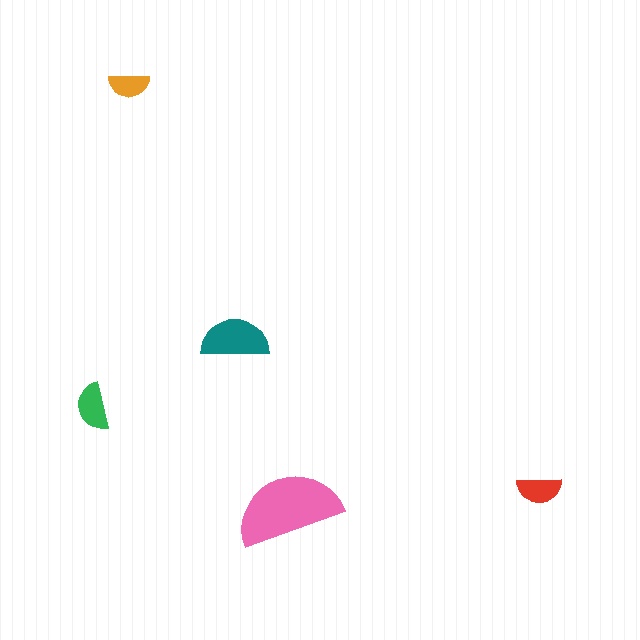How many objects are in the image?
There are 5 objects in the image.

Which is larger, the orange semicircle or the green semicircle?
The green one.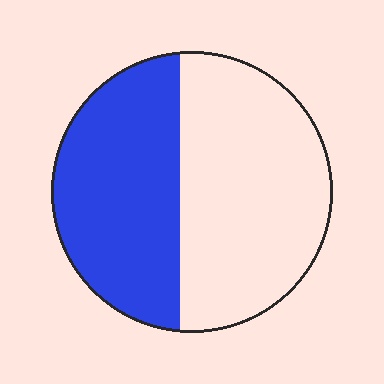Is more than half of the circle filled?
No.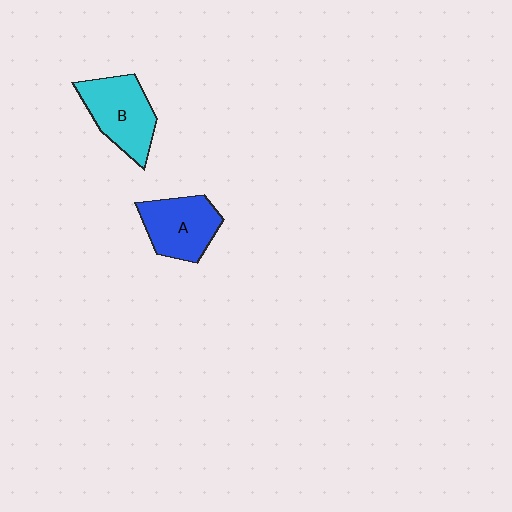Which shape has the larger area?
Shape B (cyan).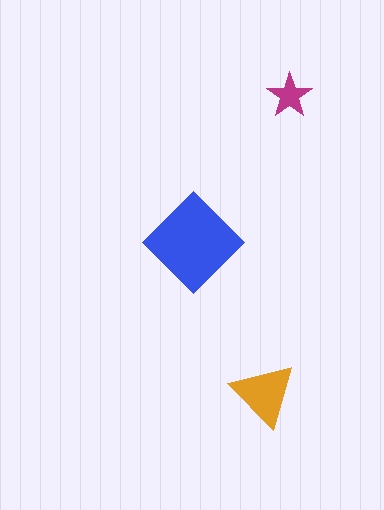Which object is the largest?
The blue diamond.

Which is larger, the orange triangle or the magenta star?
The orange triangle.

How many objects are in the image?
There are 3 objects in the image.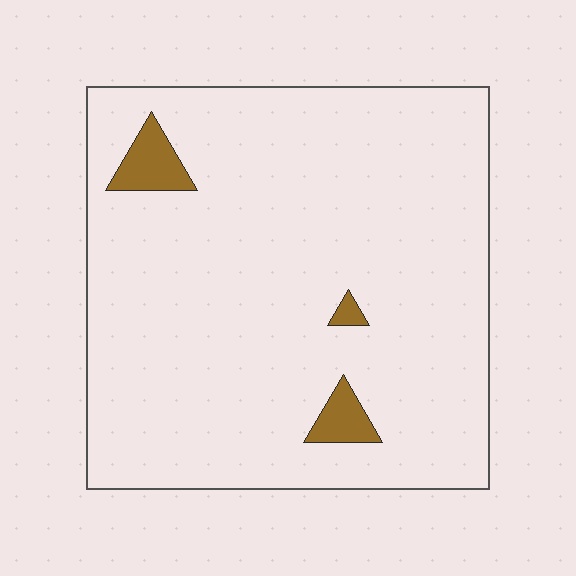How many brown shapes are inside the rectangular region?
3.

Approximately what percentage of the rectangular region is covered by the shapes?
Approximately 5%.